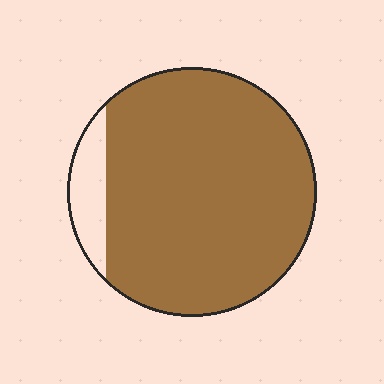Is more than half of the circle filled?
Yes.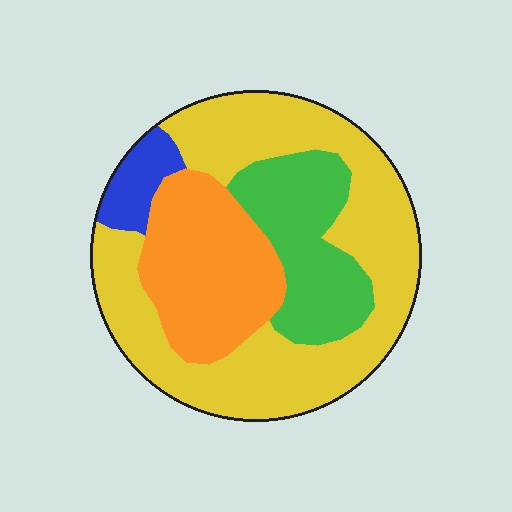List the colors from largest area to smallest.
From largest to smallest: yellow, orange, green, blue.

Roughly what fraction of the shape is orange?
Orange covers about 25% of the shape.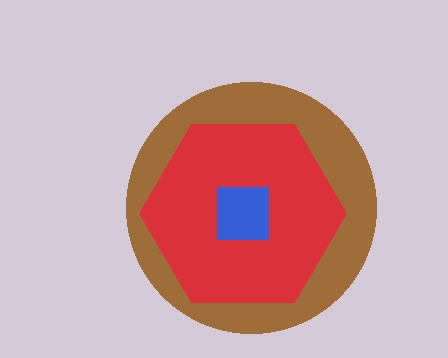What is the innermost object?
The blue square.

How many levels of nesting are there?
3.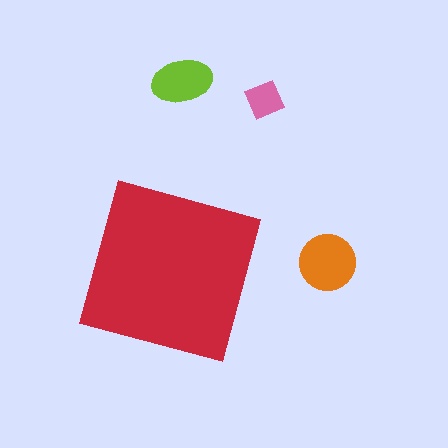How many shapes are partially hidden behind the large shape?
0 shapes are partially hidden.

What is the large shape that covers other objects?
A red diamond.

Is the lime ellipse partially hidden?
No, the lime ellipse is fully visible.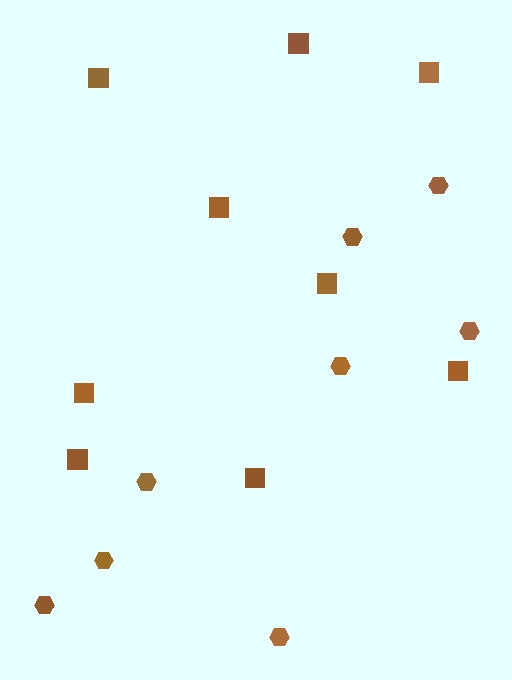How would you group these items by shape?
There are 2 groups: one group of squares (9) and one group of hexagons (8).